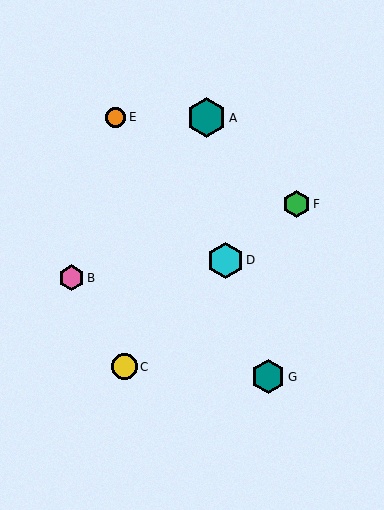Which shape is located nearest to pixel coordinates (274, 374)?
The teal hexagon (labeled G) at (268, 377) is nearest to that location.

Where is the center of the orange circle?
The center of the orange circle is at (115, 117).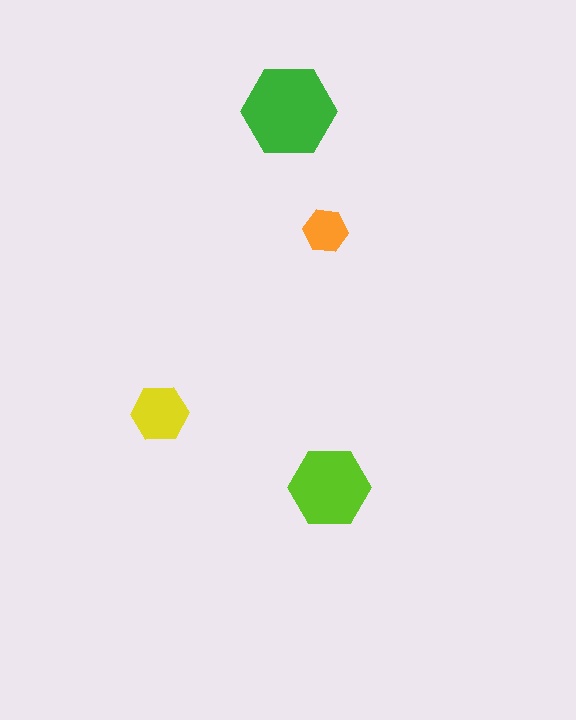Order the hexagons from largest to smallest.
the green one, the lime one, the yellow one, the orange one.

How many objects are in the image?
There are 4 objects in the image.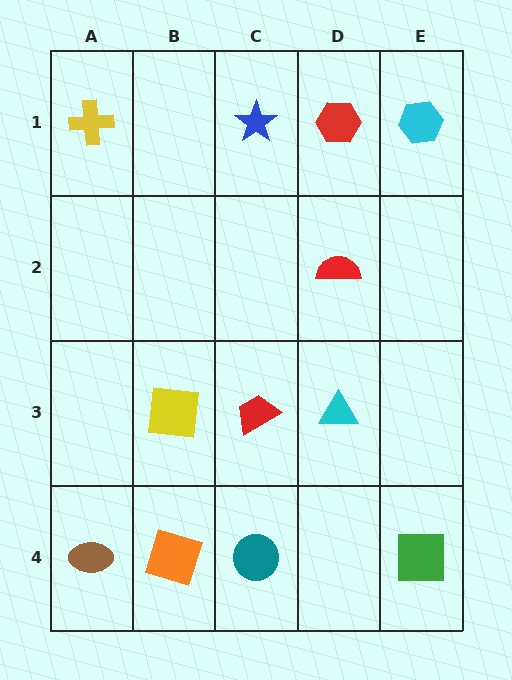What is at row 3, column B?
A yellow square.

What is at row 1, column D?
A red hexagon.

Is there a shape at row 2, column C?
No, that cell is empty.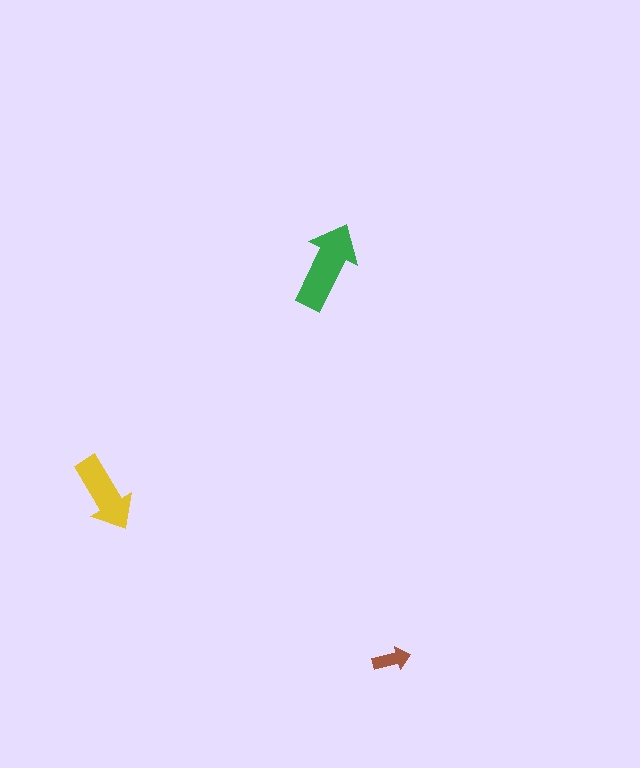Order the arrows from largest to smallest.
the green one, the yellow one, the brown one.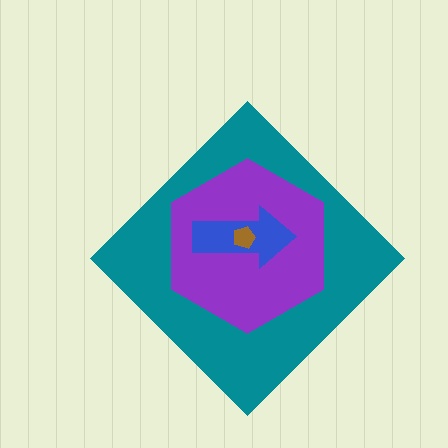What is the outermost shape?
The teal diamond.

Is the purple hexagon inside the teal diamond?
Yes.